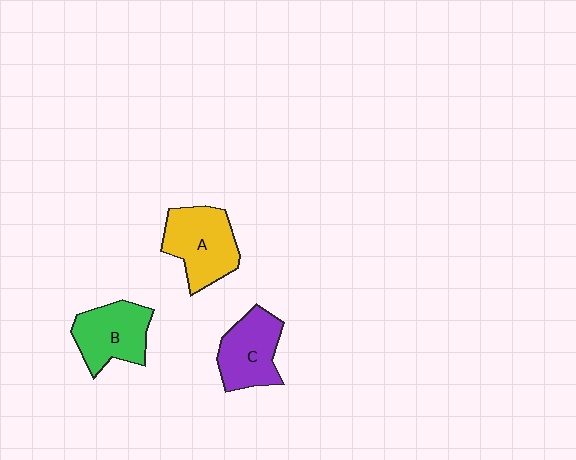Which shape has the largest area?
Shape A (yellow).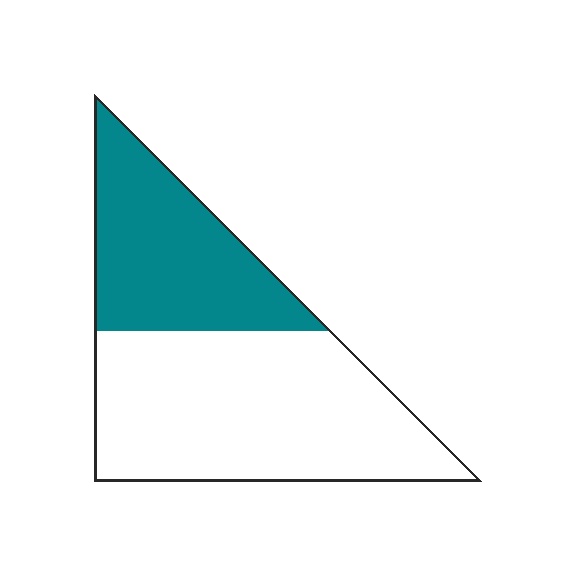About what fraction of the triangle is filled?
About three eighths (3/8).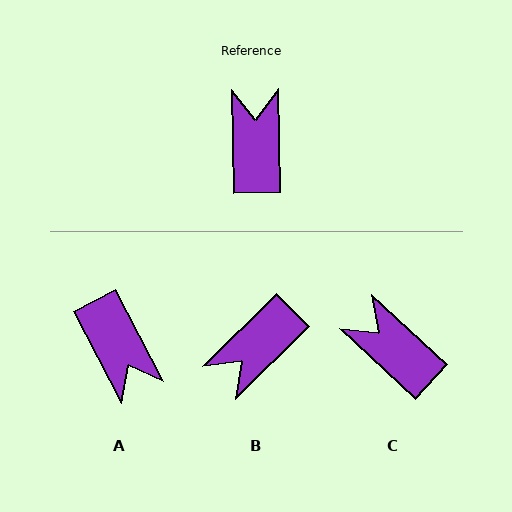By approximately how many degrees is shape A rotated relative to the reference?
Approximately 154 degrees clockwise.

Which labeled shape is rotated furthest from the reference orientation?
A, about 154 degrees away.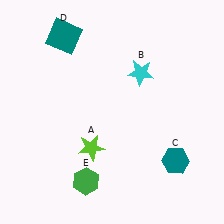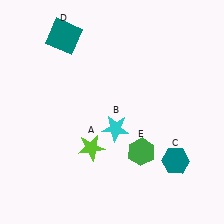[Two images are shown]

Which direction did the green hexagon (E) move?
The green hexagon (E) moved right.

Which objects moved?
The objects that moved are: the cyan star (B), the green hexagon (E).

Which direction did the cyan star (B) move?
The cyan star (B) moved down.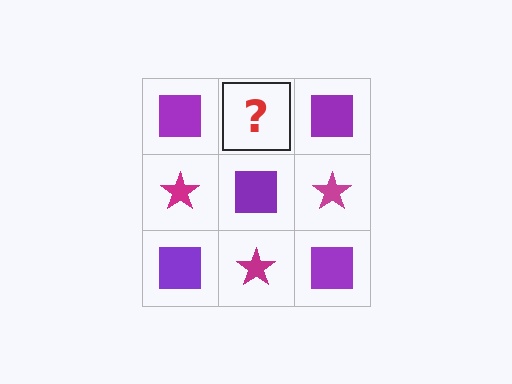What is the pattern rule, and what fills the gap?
The rule is that it alternates purple square and magenta star in a checkerboard pattern. The gap should be filled with a magenta star.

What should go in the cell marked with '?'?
The missing cell should contain a magenta star.